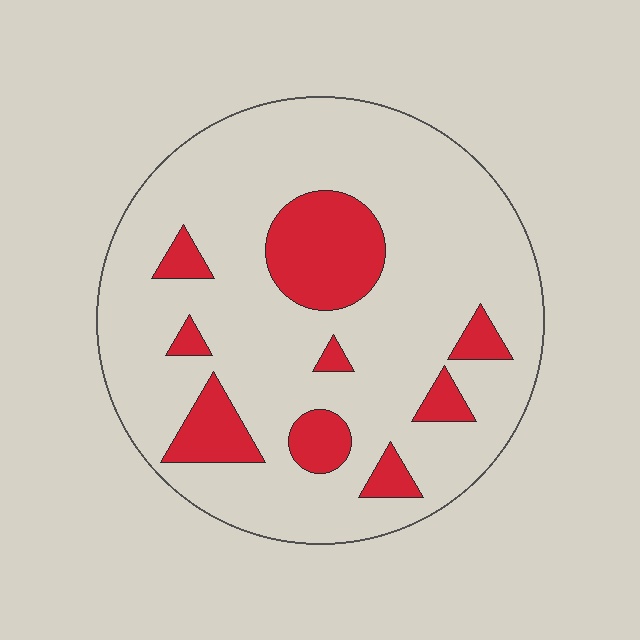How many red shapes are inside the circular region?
9.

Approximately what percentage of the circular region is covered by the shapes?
Approximately 20%.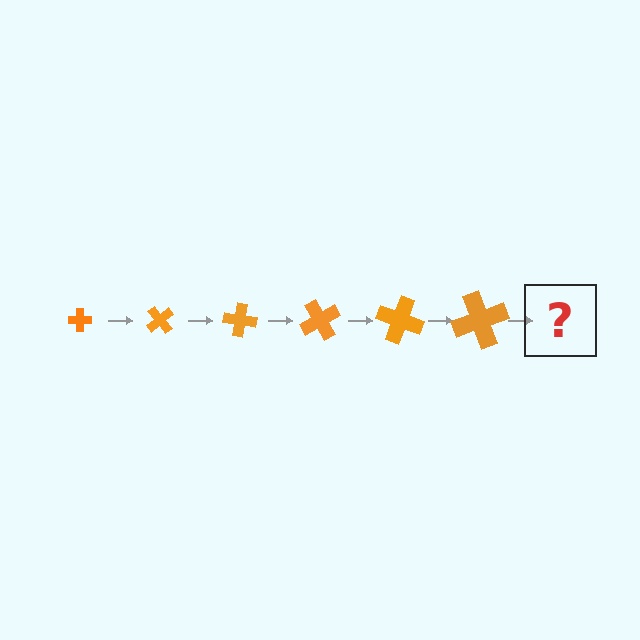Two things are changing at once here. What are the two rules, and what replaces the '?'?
The two rules are that the cross grows larger each step and it rotates 50 degrees each step. The '?' should be a cross, larger than the previous one and rotated 300 degrees from the start.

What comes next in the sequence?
The next element should be a cross, larger than the previous one and rotated 300 degrees from the start.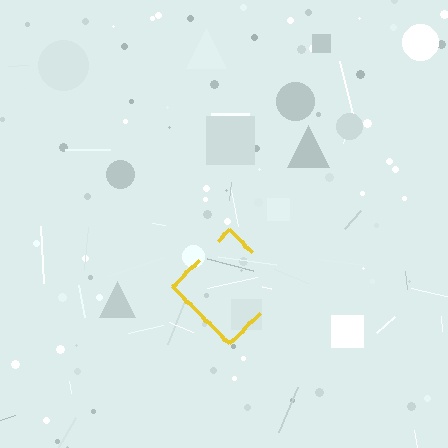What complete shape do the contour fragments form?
The contour fragments form a diamond.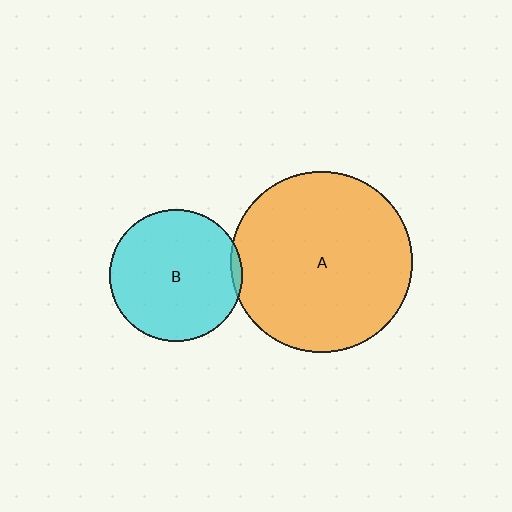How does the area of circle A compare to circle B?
Approximately 1.9 times.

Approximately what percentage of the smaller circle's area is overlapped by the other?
Approximately 5%.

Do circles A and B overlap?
Yes.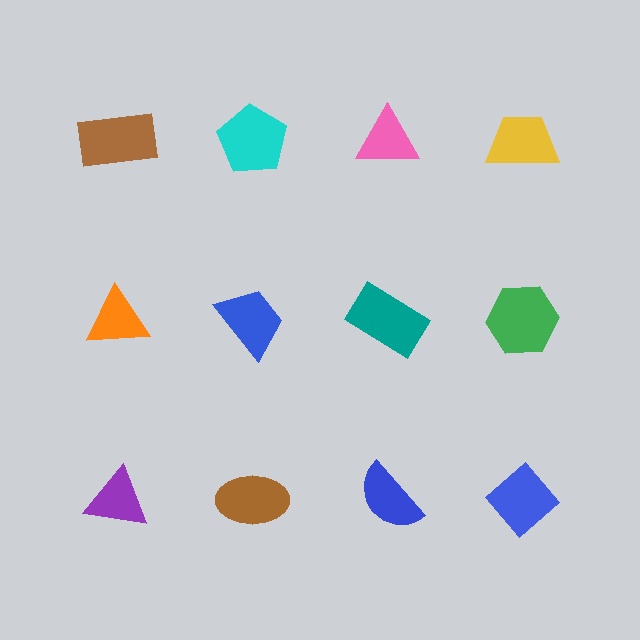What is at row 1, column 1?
A brown rectangle.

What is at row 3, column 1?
A purple triangle.